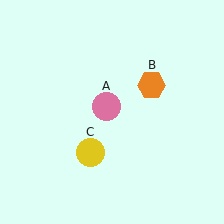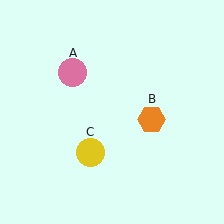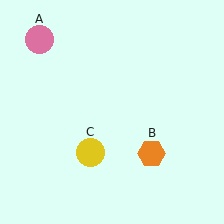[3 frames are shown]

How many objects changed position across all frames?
2 objects changed position: pink circle (object A), orange hexagon (object B).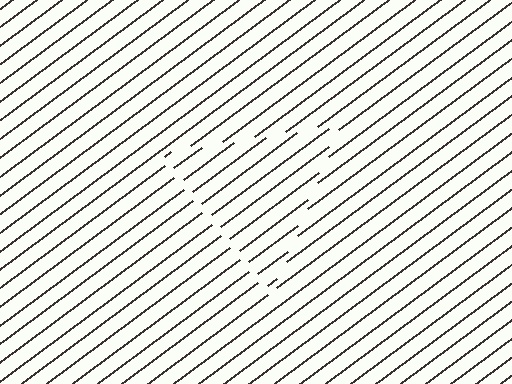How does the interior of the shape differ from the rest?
The interior of the shape contains the same grating, shifted by half a period — the contour is defined by the phase discontinuity where line-ends from the inner and outer gratings abut.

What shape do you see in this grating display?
An illusory triangle. The interior of the shape contains the same grating, shifted by half a period — the contour is defined by the phase discontinuity where line-ends from the inner and outer gratings abut.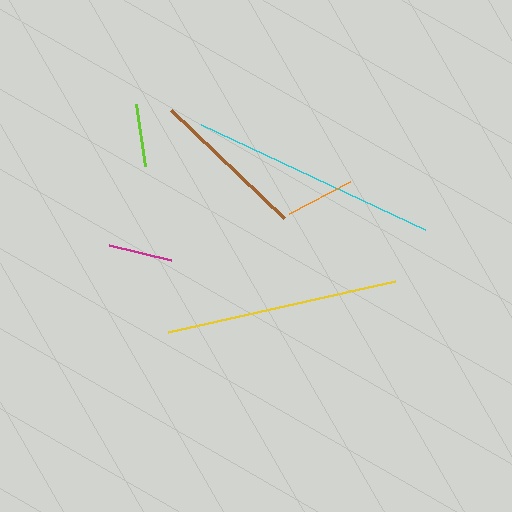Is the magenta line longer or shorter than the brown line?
The brown line is longer than the magenta line.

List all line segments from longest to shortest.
From longest to shortest: cyan, yellow, brown, orange, magenta, lime.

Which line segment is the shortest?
The lime line is the shortest at approximately 62 pixels.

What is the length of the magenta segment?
The magenta segment is approximately 64 pixels long.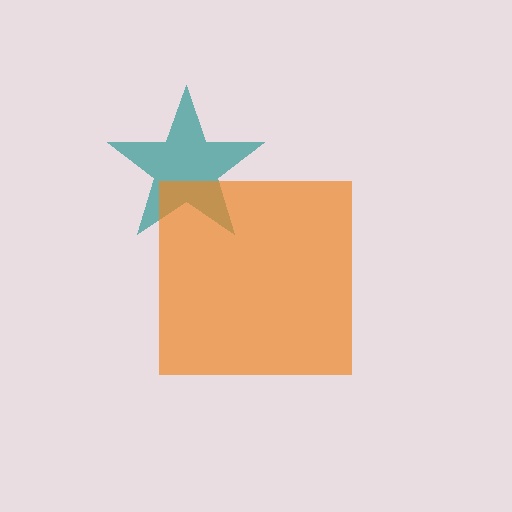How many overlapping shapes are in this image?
There are 2 overlapping shapes in the image.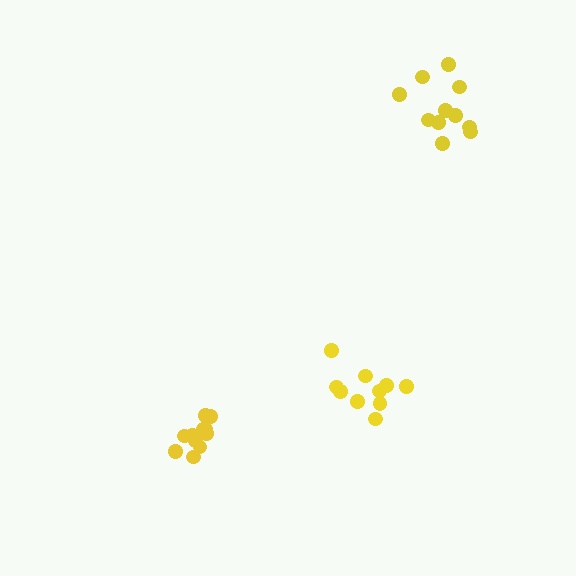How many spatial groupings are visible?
There are 3 spatial groupings.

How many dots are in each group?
Group 1: 10 dots, Group 2: 11 dots, Group 3: 11 dots (32 total).